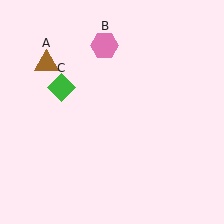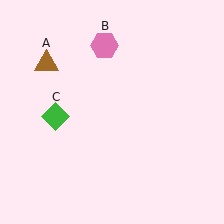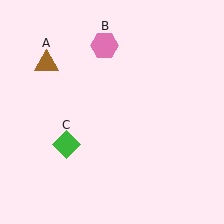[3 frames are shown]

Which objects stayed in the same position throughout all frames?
Brown triangle (object A) and pink hexagon (object B) remained stationary.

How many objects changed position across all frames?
1 object changed position: green diamond (object C).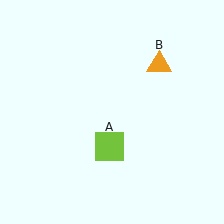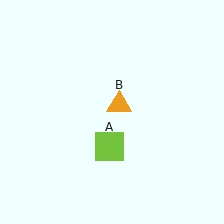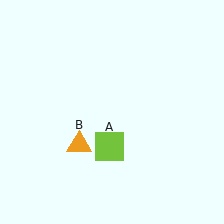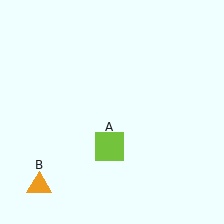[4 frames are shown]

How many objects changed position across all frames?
1 object changed position: orange triangle (object B).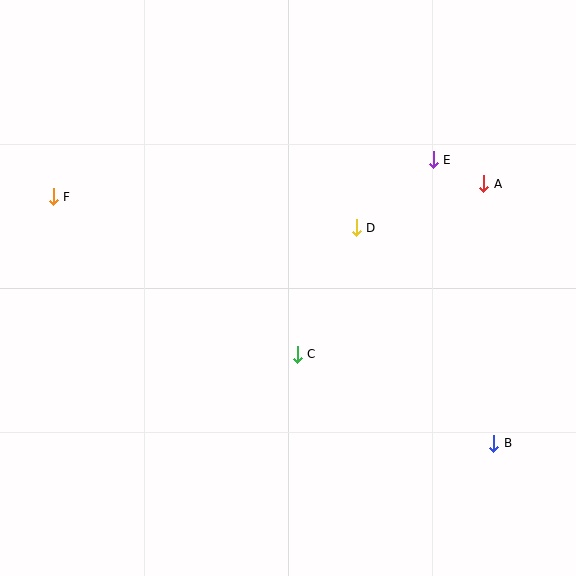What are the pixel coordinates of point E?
Point E is at (433, 160).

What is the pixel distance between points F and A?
The distance between F and A is 430 pixels.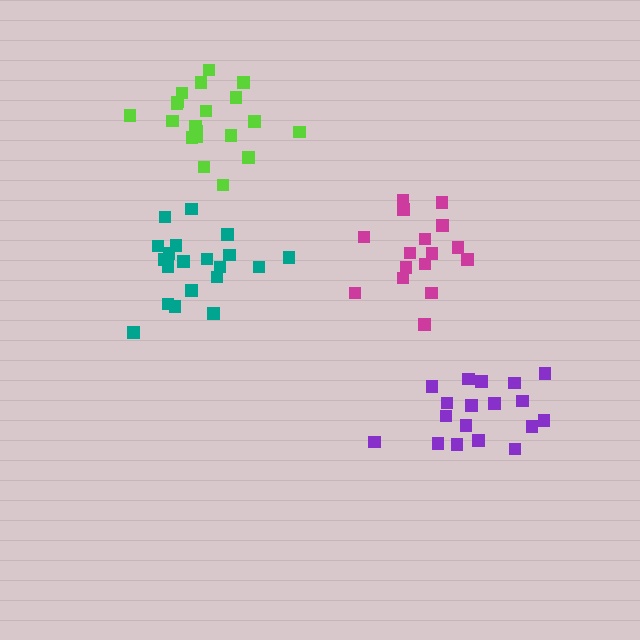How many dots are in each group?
Group 1: 20 dots, Group 2: 20 dots, Group 3: 18 dots, Group 4: 16 dots (74 total).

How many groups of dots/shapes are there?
There are 4 groups.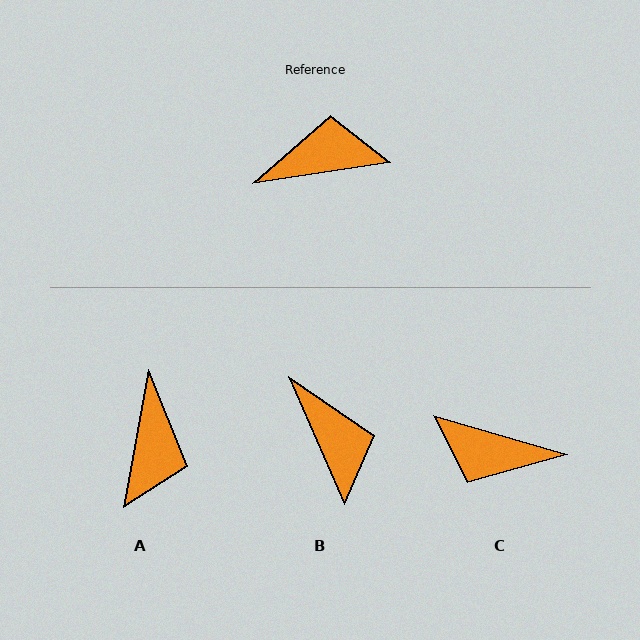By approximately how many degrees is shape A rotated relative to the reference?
Approximately 109 degrees clockwise.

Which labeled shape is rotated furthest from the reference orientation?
C, about 155 degrees away.